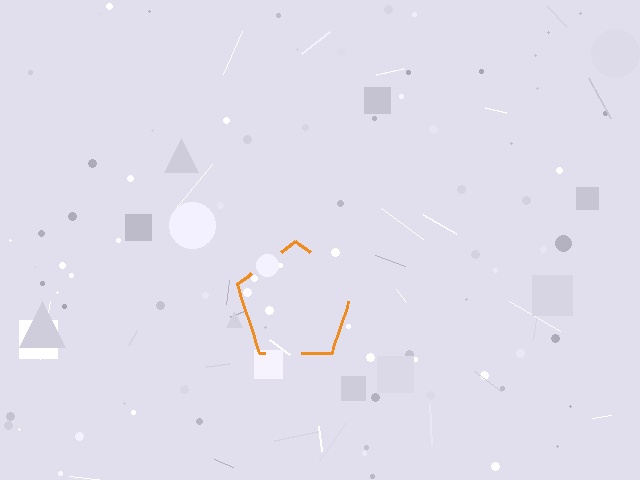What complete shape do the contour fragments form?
The contour fragments form a pentagon.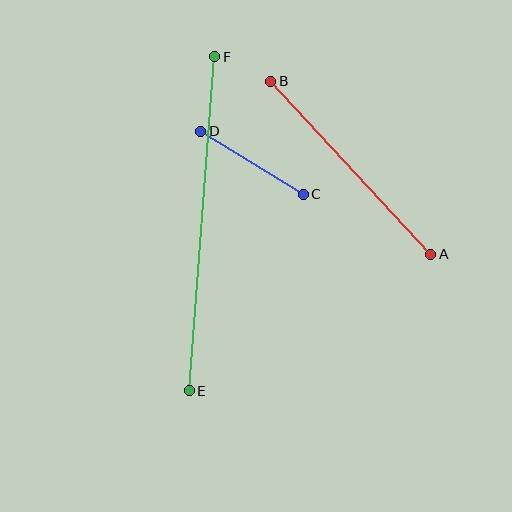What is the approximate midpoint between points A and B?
The midpoint is at approximately (351, 168) pixels.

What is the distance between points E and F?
The distance is approximately 335 pixels.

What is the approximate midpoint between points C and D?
The midpoint is at approximately (252, 163) pixels.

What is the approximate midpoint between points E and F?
The midpoint is at approximately (202, 224) pixels.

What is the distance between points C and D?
The distance is approximately 120 pixels.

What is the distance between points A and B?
The distance is approximately 236 pixels.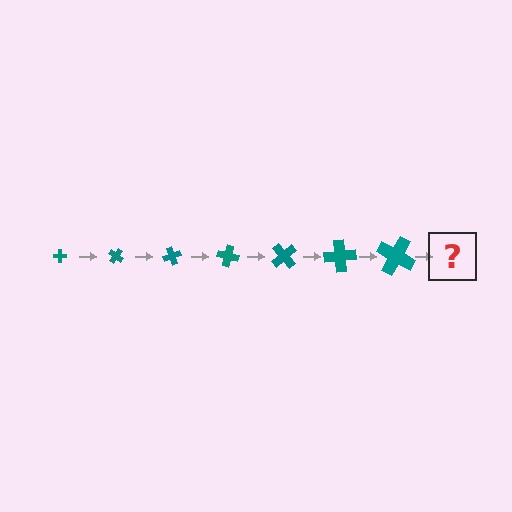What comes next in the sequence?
The next element should be a cross, larger than the previous one and rotated 245 degrees from the start.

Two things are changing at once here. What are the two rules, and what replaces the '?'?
The two rules are that the cross grows larger each step and it rotates 35 degrees each step. The '?' should be a cross, larger than the previous one and rotated 245 degrees from the start.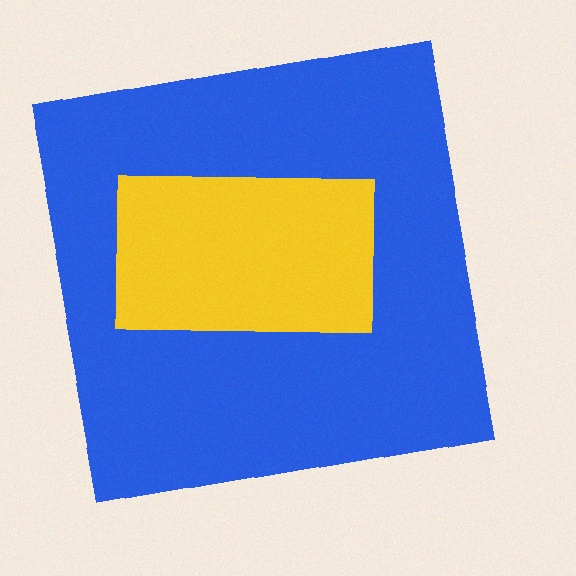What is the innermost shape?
The yellow rectangle.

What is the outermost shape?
The blue square.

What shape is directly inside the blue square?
The yellow rectangle.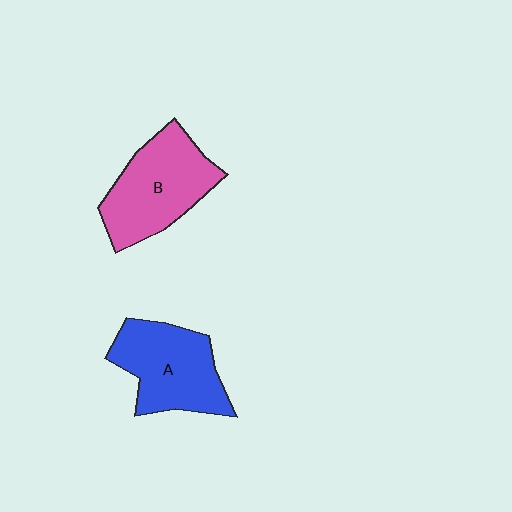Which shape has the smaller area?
Shape A (blue).